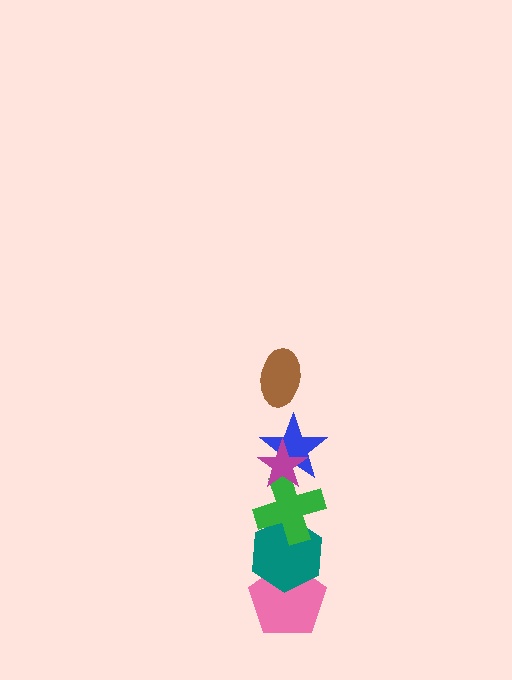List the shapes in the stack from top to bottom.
From top to bottom: the brown ellipse, the magenta star, the blue star, the green cross, the teal hexagon, the pink pentagon.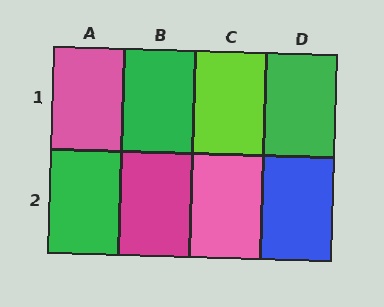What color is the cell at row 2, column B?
Magenta.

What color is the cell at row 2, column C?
Pink.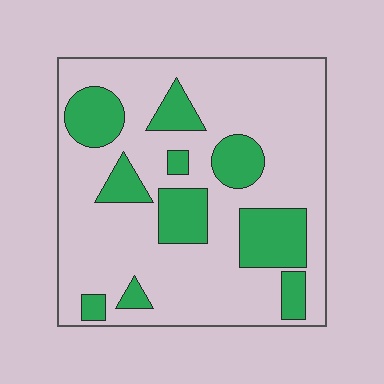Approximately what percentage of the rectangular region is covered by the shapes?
Approximately 25%.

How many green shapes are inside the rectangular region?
10.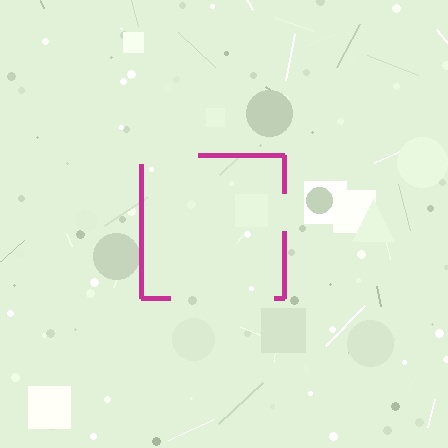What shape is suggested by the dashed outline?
The dashed outline suggests a square.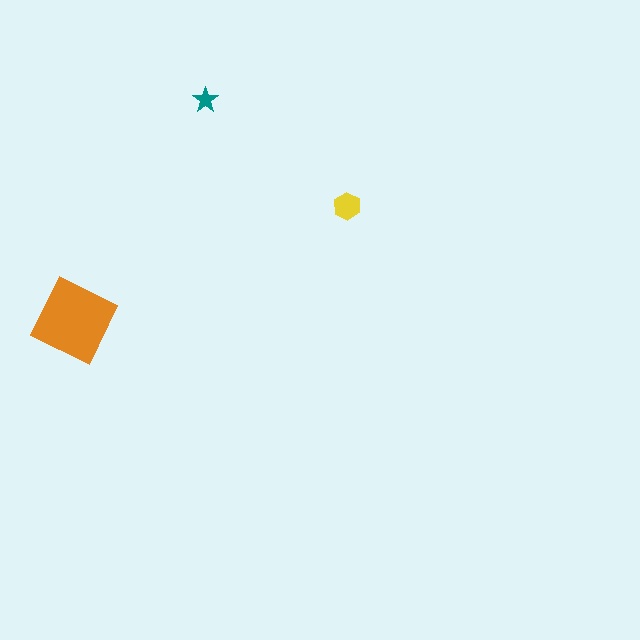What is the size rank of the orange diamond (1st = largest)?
1st.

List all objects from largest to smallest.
The orange diamond, the yellow hexagon, the teal star.